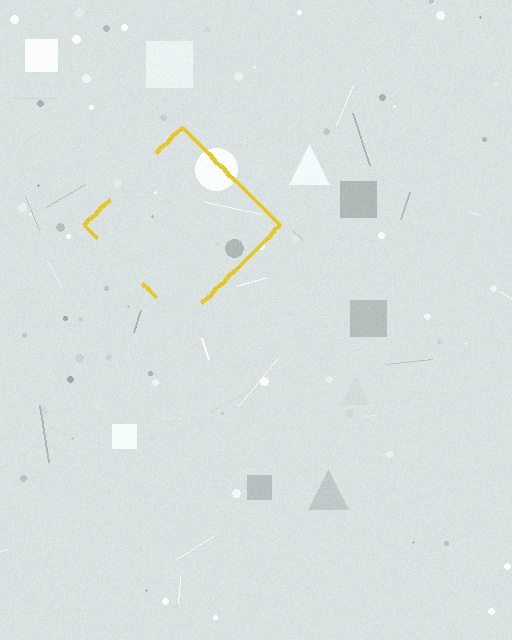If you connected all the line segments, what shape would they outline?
They would outline a diamond.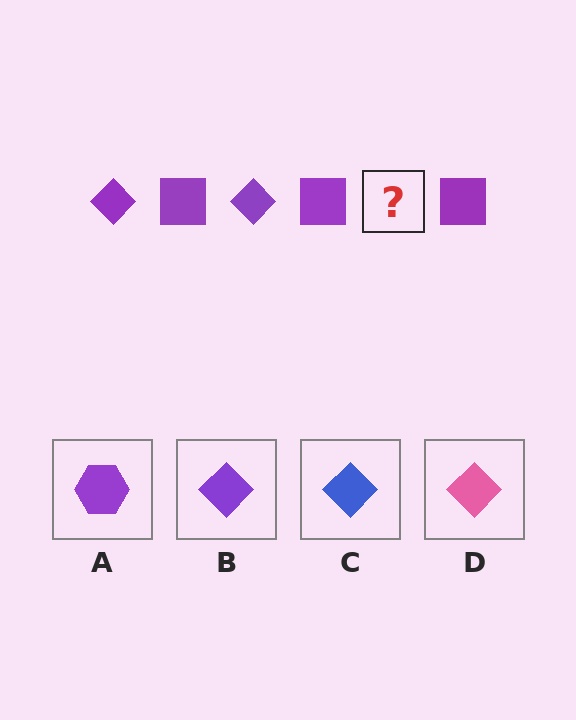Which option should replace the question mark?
Option B.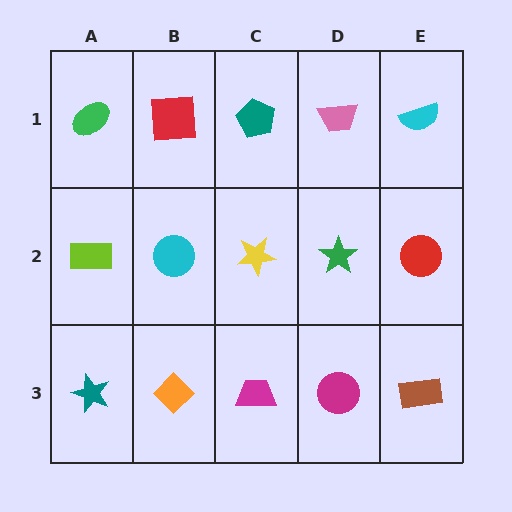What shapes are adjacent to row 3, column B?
A cyan circle (row 2, column B), a teal star (row 3, column A), a magenta trapezoid (row 3, column C).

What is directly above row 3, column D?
A green star.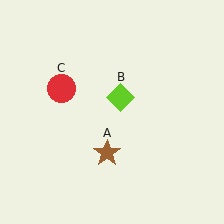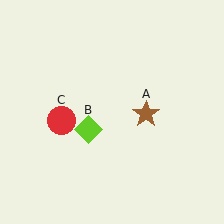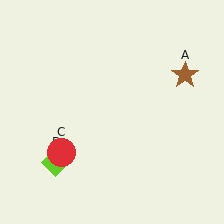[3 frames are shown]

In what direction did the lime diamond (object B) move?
The lime diamond (object B) moved down and to the left.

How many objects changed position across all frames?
3 objects changed position: brown star (object A), lime diamond (object B), red circle (object C).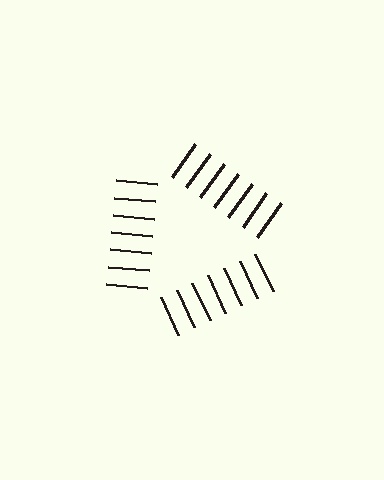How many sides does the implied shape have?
3 sides — the line-ends trace a triangle.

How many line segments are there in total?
21 — 7 along each of the 3 edges.